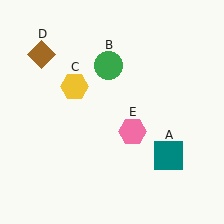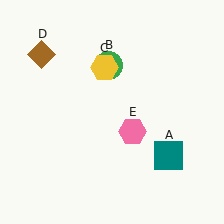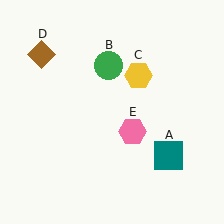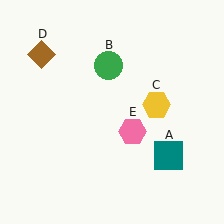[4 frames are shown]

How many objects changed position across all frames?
1 object changed position: yellow hexagon (object C).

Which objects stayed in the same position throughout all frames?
Teal square (object A) and green circle (object B) and brown diamond (object D) and pink hexagon (object E) remained stationary.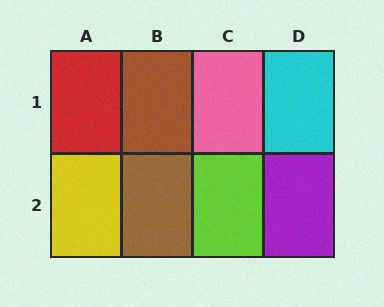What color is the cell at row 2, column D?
Purple.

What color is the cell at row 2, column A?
Yellow.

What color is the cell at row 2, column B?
Brown.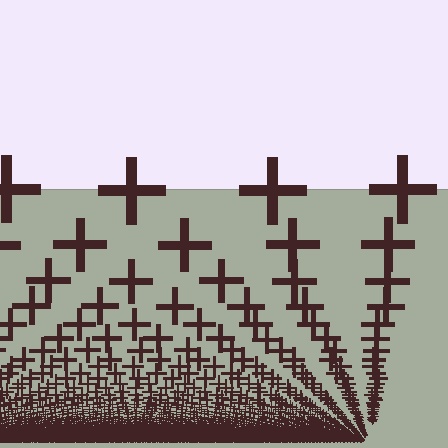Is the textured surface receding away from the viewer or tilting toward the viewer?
The surface appears to tilt toward the viewer. Texture elements get larger and sparser toward the top.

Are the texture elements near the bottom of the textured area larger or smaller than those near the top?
Smaller. The gradient is inverted — elements near the bottom are smaller and denser.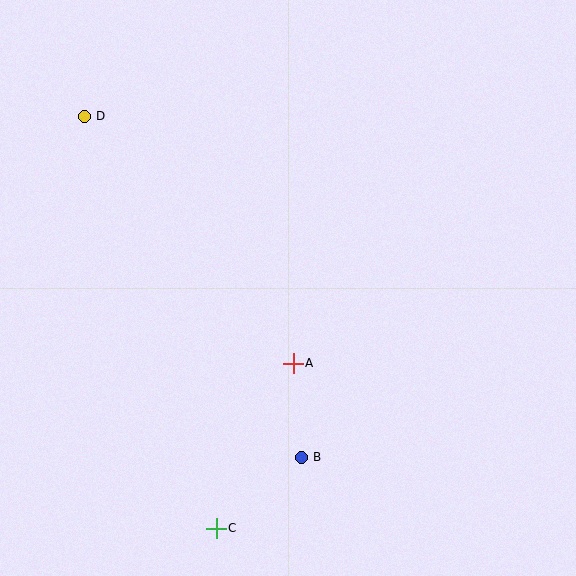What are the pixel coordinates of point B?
Point B is at (301, 457).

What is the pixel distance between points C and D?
The distance between C and D is 433 pixels.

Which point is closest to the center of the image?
Point A at (293, 363) is closest to the center.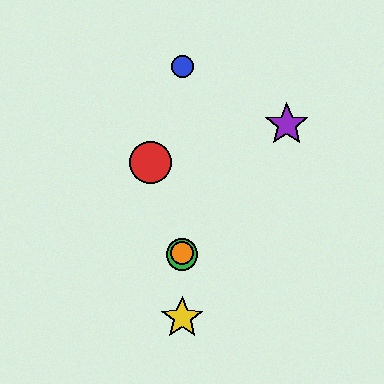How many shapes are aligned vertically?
4 shapes (the blue circle, the green circle, the yellow star, the orange circle) are aligned vertically.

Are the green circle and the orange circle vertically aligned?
Yes, both are at x≈182.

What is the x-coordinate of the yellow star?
The yellow star is at x≈182.